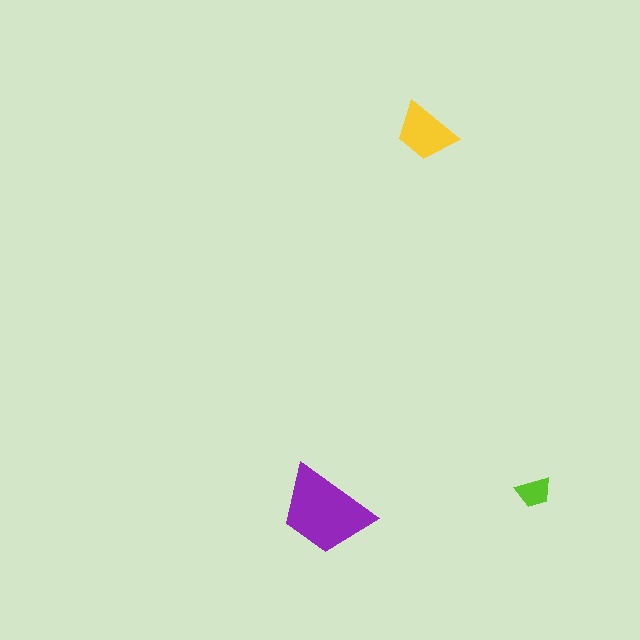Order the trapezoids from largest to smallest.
the purple one, the yellow one, the lime one.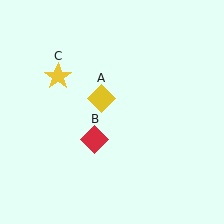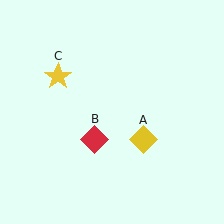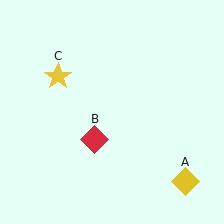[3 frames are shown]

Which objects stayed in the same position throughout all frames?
Red diamond (object B) and yellow star (object C) remained stationary.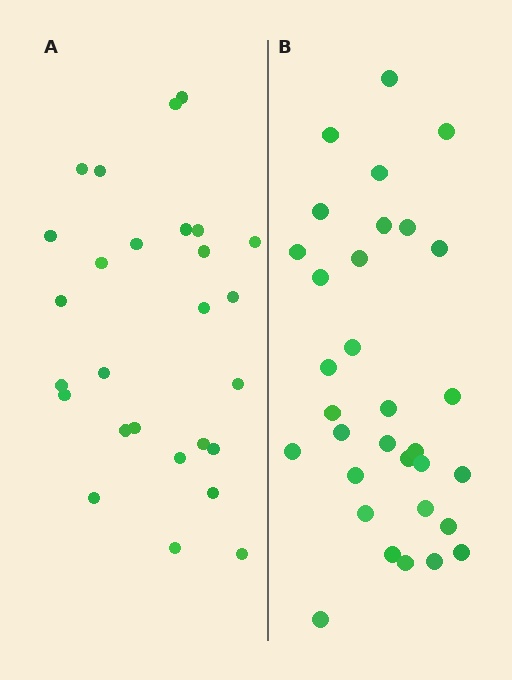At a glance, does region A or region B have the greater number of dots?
Region B (the right region) has more dots.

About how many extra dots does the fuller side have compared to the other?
Region B has about 5 more dots than region A.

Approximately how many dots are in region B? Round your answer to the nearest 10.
About 30 dots. (The exact count is 32, which rounds to 30.)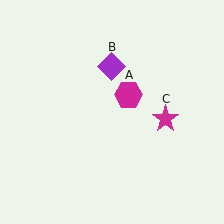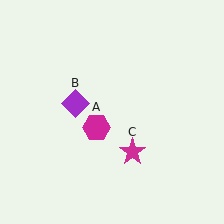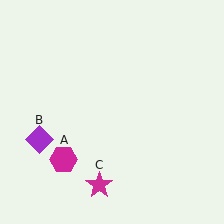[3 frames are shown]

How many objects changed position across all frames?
3 objects changed position: magenta hexagon (object A), purple diamond (object B), magenta star (object C).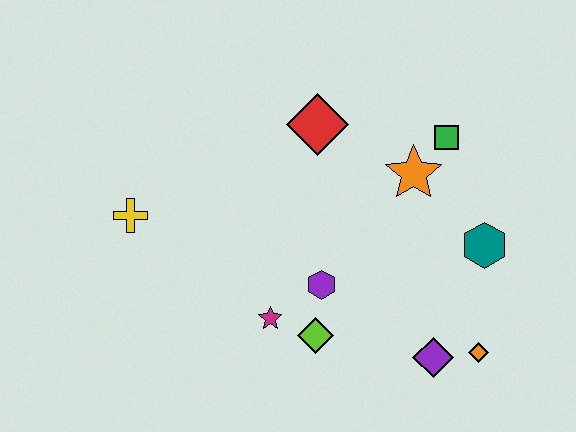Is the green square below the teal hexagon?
No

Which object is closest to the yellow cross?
The magenta star is closest to the yellow cross.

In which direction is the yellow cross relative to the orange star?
The yellow cross is to the left of the orange star.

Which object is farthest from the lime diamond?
The green square is farthest from the lime diamond.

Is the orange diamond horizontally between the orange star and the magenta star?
No